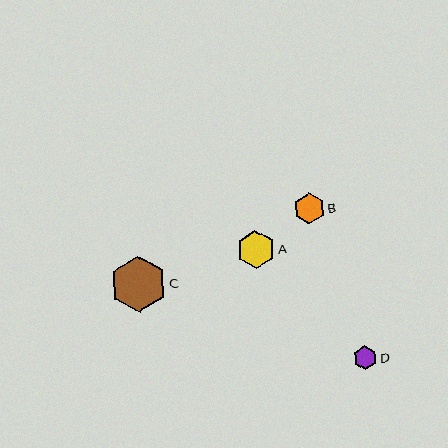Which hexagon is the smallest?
Hexagon D is the smallest with a size of approximately 24 pixels.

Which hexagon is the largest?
Hexagon C is the largest with a size of approximately 56 pixels.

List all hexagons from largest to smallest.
From largest to smallest: C, A, B, D.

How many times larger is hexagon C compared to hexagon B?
Hexagon C is approximately 1.8 times the size of hexagon B.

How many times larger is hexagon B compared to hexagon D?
Hexagon B is approximately 1.3 times the size of hexagon D.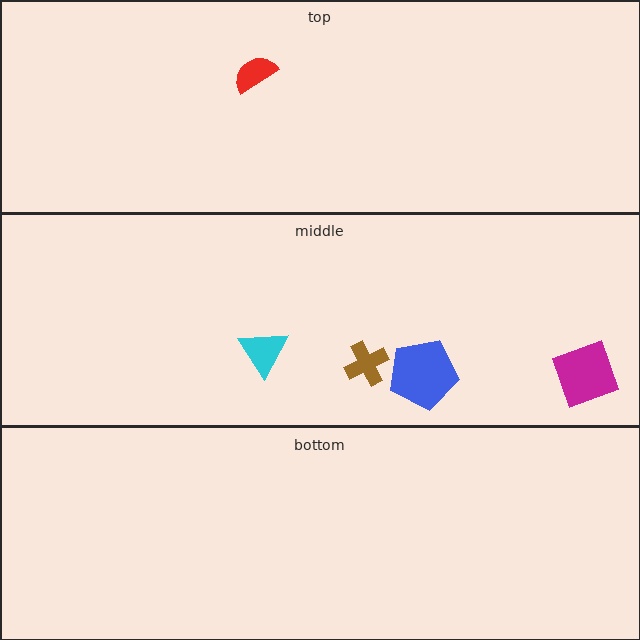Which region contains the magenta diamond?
The middle region.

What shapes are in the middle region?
The blue pentagon, the cyan triangle, the magenta diamond, the brown cross.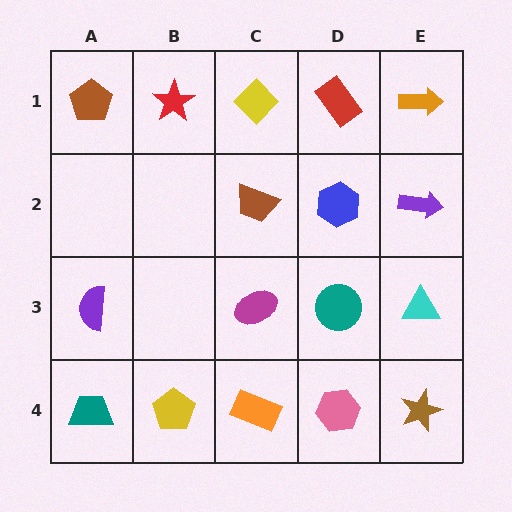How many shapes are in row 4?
5 shapes.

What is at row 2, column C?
A brown trapezoid.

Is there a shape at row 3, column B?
No, that cell is empty.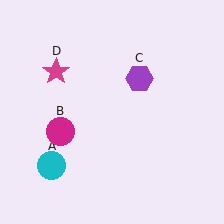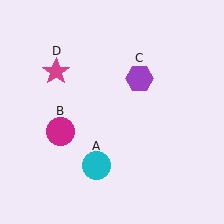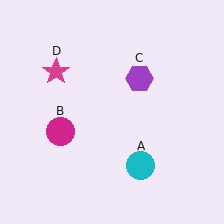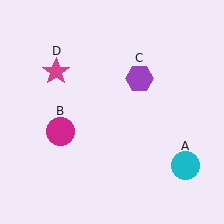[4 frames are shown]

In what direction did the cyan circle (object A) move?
The cyan circle (object A) moved right.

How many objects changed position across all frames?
1 object changed position: cyan circle (object A).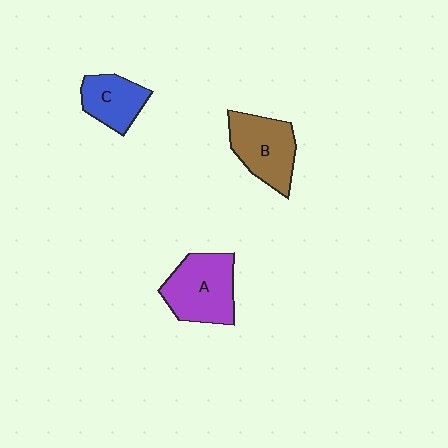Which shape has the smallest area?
Shape C (blue).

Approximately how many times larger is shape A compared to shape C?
Approximately 1.5 times.